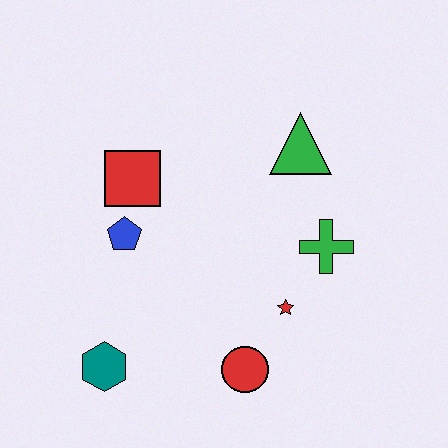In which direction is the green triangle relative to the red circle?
The green triangle is above the red circle.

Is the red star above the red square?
No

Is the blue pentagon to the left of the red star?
Yes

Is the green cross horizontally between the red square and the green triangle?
No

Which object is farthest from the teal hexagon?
The green triangle is farthest from the teal hexagon.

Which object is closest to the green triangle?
The green cross is closest to the green triangle.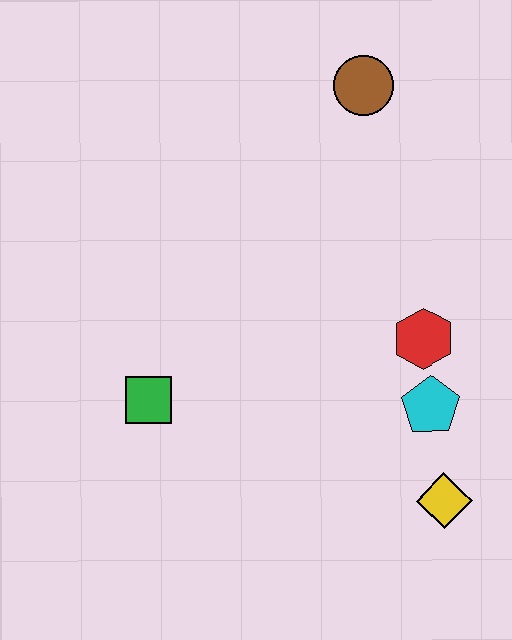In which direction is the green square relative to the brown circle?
The green square is below the brown circle.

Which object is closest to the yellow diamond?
The cyan pentagon is closest to the yellow diamond.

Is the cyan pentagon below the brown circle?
Yes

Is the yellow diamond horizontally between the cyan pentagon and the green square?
No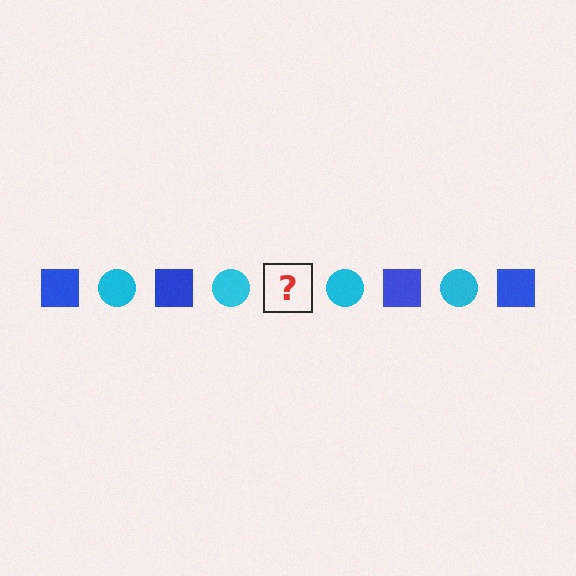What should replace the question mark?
The question mark should be replaced with a blue square.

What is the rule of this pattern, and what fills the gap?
The rule is that the pattern alternates between blue square and cyan circle. The gap should be filled with a blue square.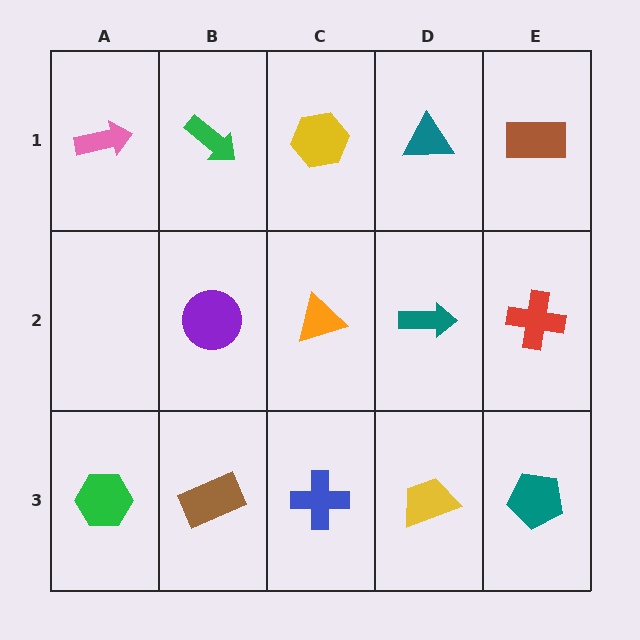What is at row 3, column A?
A green hexagon.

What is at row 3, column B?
A brown rectangle.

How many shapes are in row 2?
4 shapes.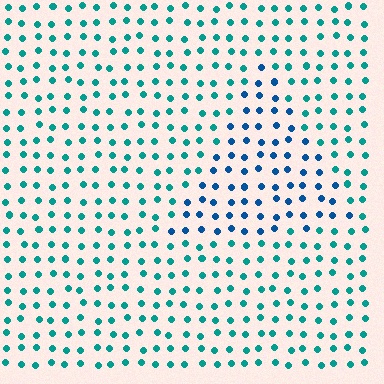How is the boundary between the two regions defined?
The boundary is defined purely by a slight shift in hue (about 34 degrees). Spacing, size, and orientation are identical on both sides.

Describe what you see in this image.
The image is filled with small teal elements in a uniform arrangement. A triangle-shaped region is visible where the elements are tinted to a slightly different hue, forming a subtle color boundary.